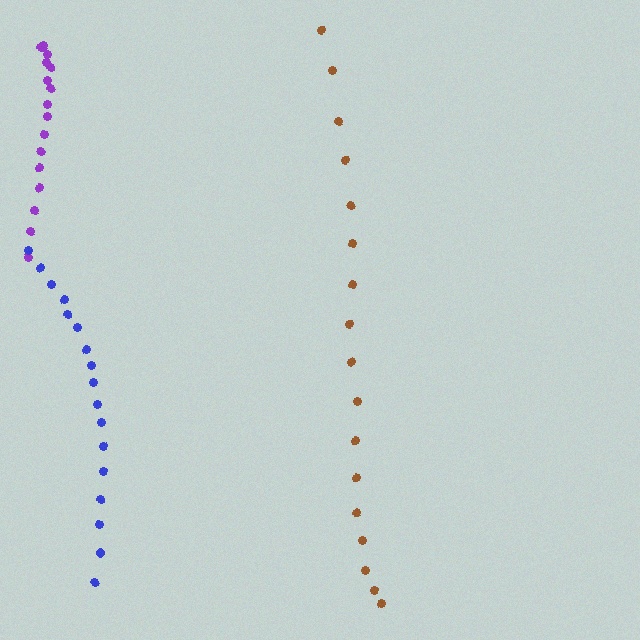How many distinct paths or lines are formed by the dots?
There are 3 distinct paths.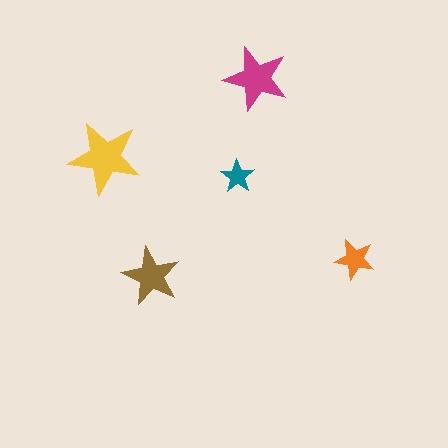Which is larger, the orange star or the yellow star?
The yellow one.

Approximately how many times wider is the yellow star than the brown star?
About 1.5 times wider.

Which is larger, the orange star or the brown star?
The brown one.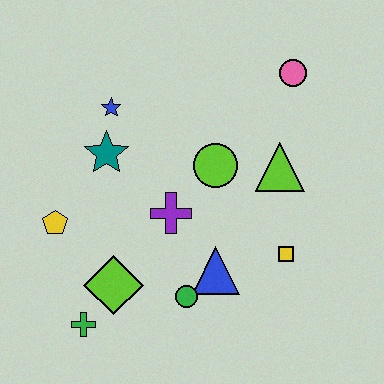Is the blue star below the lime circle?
No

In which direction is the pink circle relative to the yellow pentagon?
The pink circle is to the right of the yellow pentagon.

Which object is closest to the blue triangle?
The green circle is closest to the blue triangle.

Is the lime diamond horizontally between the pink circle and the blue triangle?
No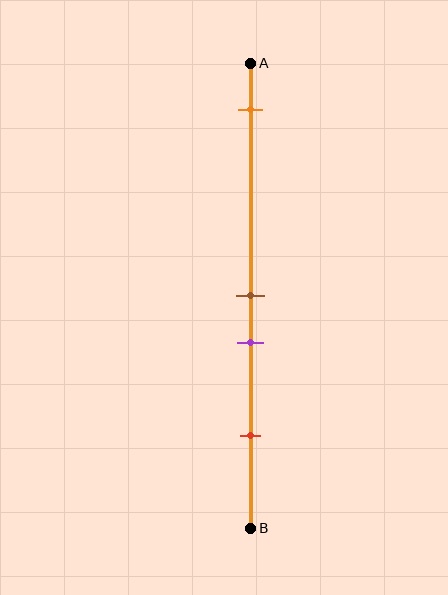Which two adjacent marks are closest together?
The brown and purple marks are the closest adjacent pair.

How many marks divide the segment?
There are 4 marks dividing the segment.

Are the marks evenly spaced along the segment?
No, the marks are not evenly spaced.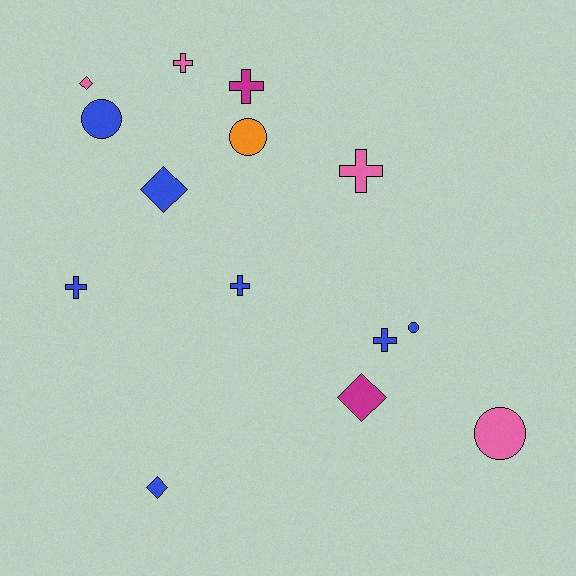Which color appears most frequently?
Blue, with 7 objects.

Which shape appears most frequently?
Cross, with 6 objects.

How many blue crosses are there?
There are 3 blue crosses.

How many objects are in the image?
There are 14 objects.